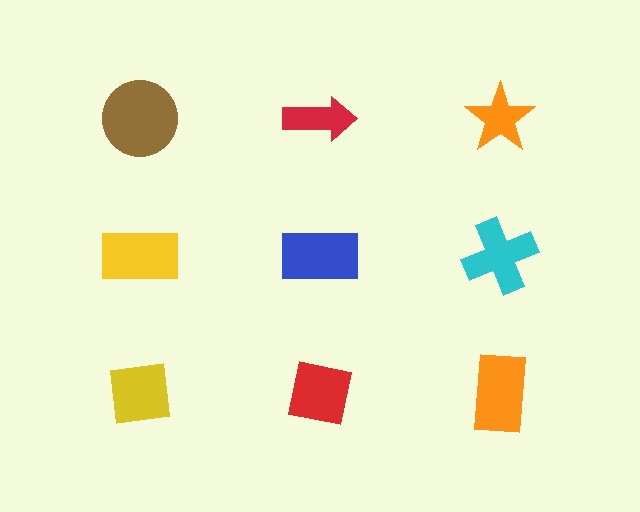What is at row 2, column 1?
A yellow rectangle.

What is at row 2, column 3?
A cyan cross.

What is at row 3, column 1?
A yellow square.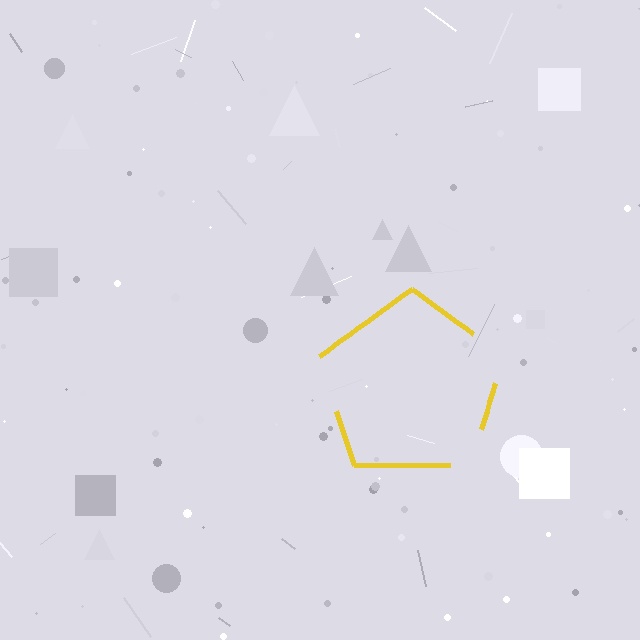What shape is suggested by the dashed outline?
The dashed outline suggests a pentagon.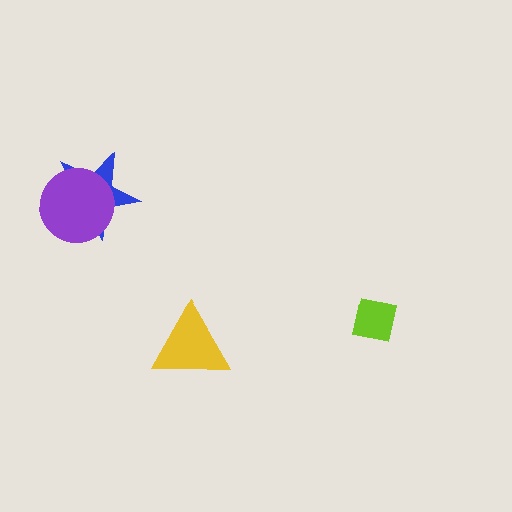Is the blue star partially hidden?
Yes, it is partially covered by another shape.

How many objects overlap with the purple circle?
1 object overlaps with the purple circle.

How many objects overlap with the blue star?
1 object overlaps with the blue star.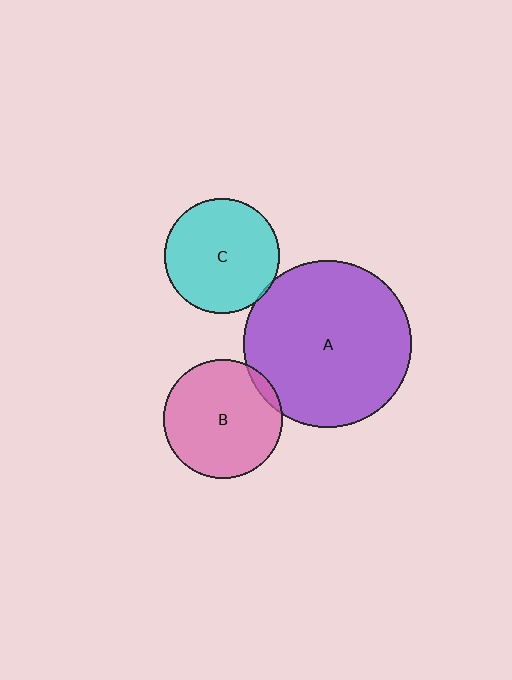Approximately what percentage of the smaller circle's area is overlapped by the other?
Approximately 5%.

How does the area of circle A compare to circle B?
Approximately 2.0 times.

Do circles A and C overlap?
Yes.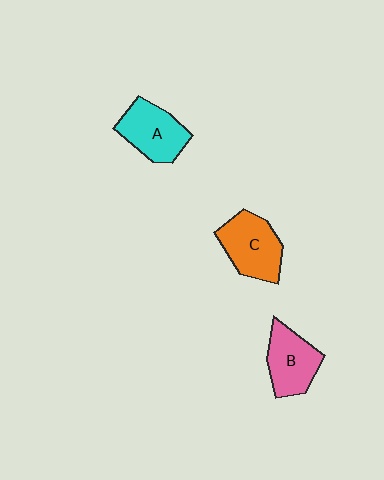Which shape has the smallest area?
Shape B (pink).